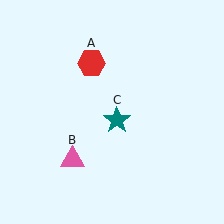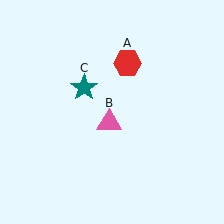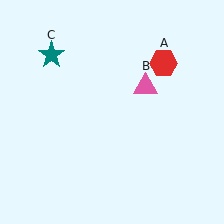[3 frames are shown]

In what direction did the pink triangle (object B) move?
The pink triangle (object B) moved up and to the right.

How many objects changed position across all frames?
3 objects changed position: red hexagon (object A), pink triangle (object B), teal star (object C).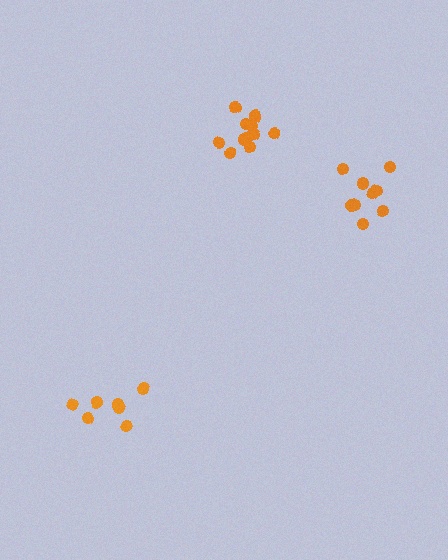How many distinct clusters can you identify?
There are 3 distinct clusters.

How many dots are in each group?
Group 1: 12 dots, Group 2: 7 dots, Group 3: 9 dots (28 total).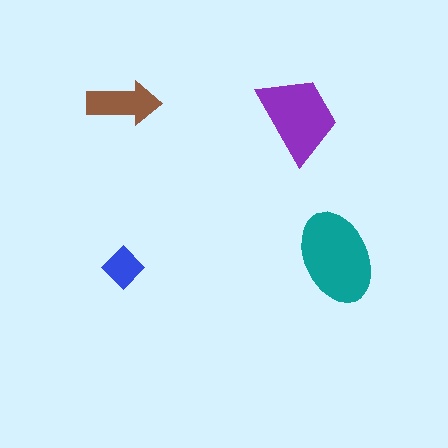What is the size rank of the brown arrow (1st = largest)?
3rd.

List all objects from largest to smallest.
The teal ellipse, the purple trapezoid, the brown arrow, the blue diamond.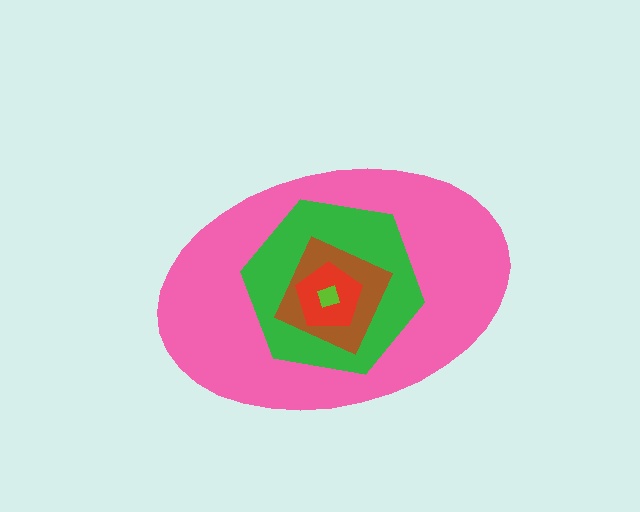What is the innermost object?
The lime square.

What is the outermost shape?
The pink ellipse.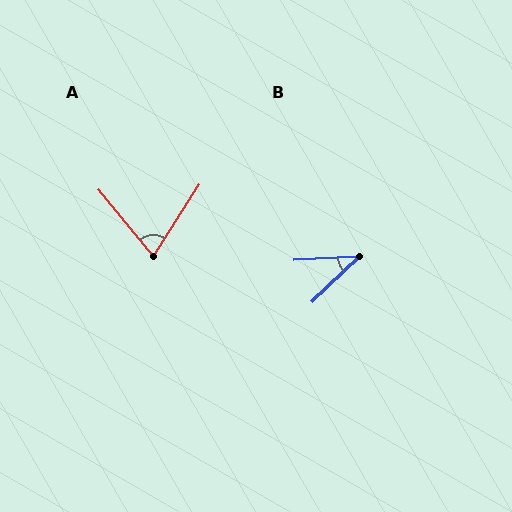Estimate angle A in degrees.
Approximately 72 degrees.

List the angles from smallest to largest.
B (41°), A (72°).